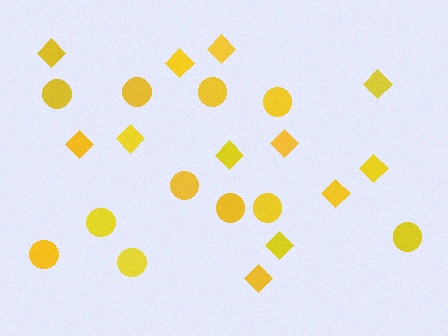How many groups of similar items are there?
There are 2 groups: one group of circles (11) and one group of diamonds (12).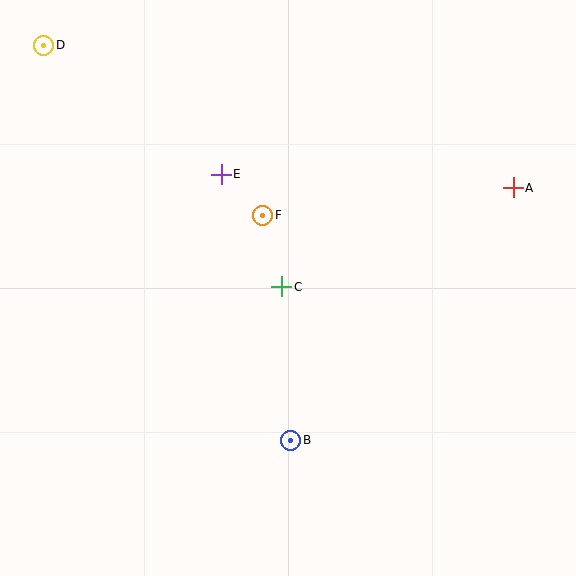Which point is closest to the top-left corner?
Point D is closest to the top-left corner.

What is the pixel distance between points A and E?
The distance between A and E is 292 pixels.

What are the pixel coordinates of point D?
Point D is at (44, 45).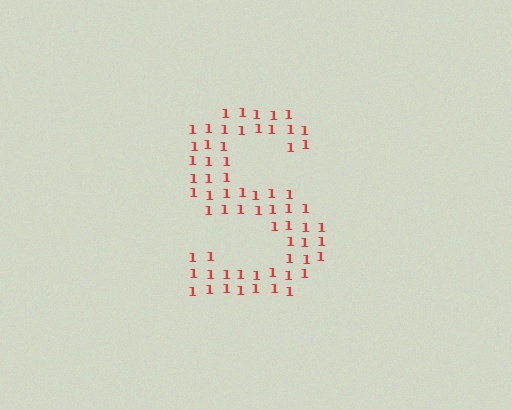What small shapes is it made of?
It is made of small digit 1's.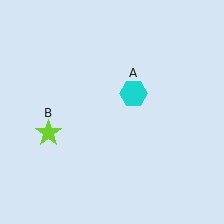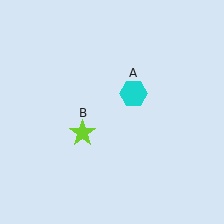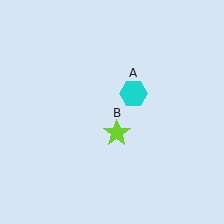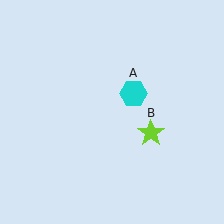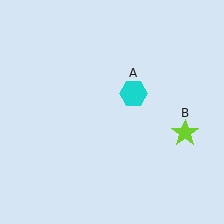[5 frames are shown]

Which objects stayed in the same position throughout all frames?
Cyan hexagon (object A) remained stationary.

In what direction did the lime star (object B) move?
The lime star (object B) moved right.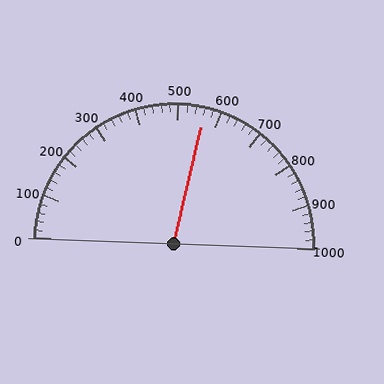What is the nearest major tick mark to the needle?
The nearest major tick mark is 600.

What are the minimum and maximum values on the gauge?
The gauge ranges from 0 to 1000.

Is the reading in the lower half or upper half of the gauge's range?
The reading is in the upper half of the range (0 to 1000).